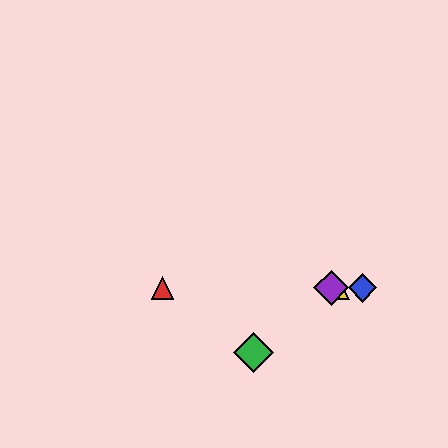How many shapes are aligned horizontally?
4 shapes (the red triangle, the blue diamond, the yellow triangle, the purple diamond) are aligned horizontally.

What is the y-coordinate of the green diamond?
The green diamond is at y≈352.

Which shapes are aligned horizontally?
The red triangle, the blue diamond, the yellow triangle, the purple diamond are aligned horizontally.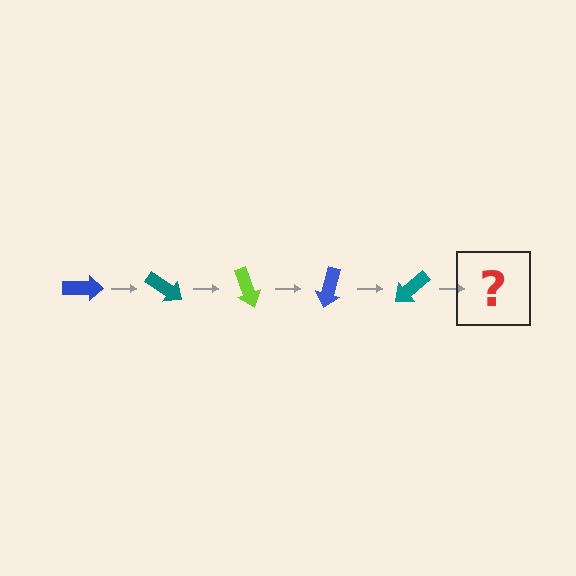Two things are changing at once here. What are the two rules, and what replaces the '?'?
The two rules are that it rotates 35 degrees each step and the color cycles through blue, teal, and lime. The '?' should be a lime arrow, rotated 175 degrees from the start.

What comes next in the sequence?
The next element should be a lime arrow, rotated 175 degrees from the start.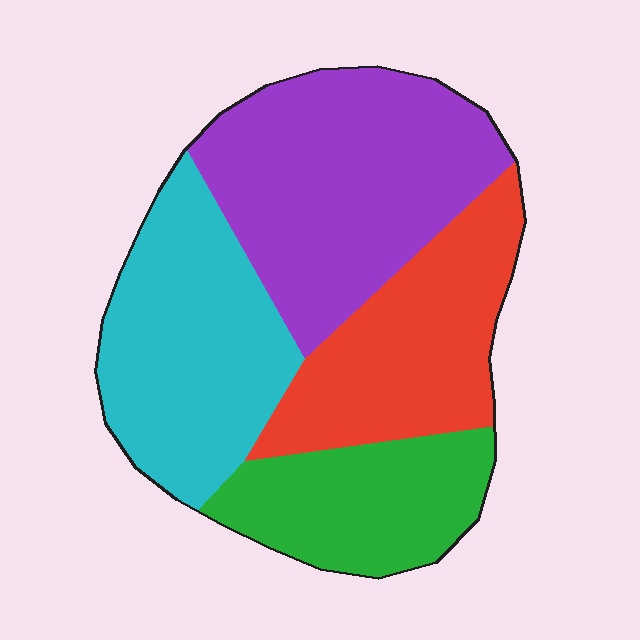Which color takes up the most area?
Purple, at roughly 35%.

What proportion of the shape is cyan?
Cyan covers 26% of the shape.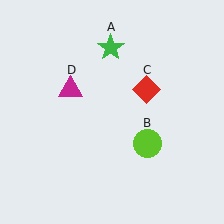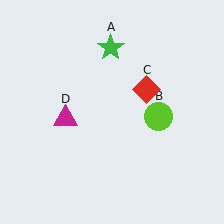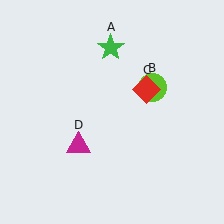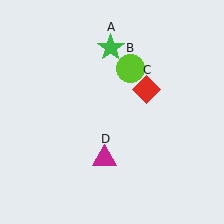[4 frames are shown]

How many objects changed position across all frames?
2 objects changed position: lime circle (object B), magenta triangle (object D).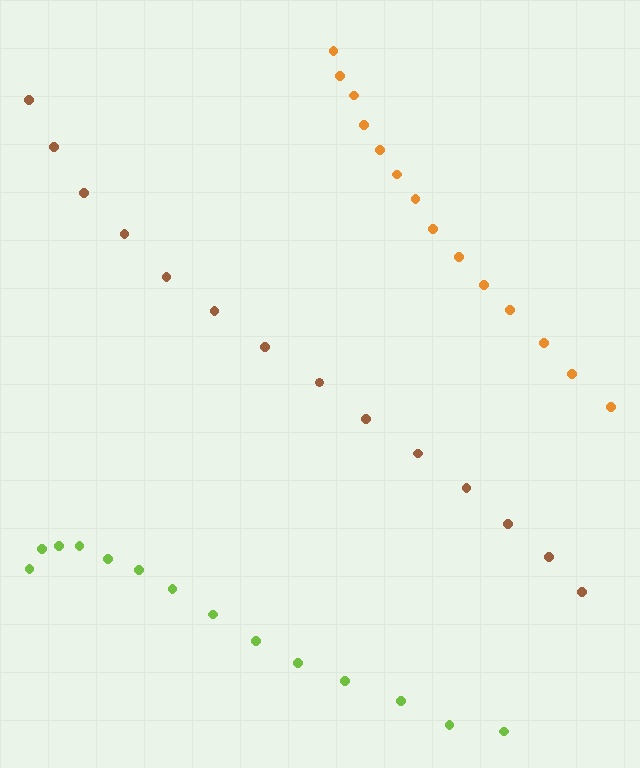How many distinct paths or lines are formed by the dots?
There are 3 distinct paths.